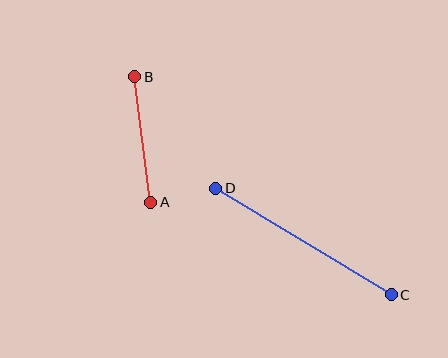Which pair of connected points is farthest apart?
Points C and D are farthest apart.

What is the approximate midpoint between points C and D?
The midpoint is at approximately (304, 242) pixels.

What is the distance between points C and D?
The distance is approximately 205 pixels.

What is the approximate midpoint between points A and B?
The midpoint is at approximately (143, 140) pixels.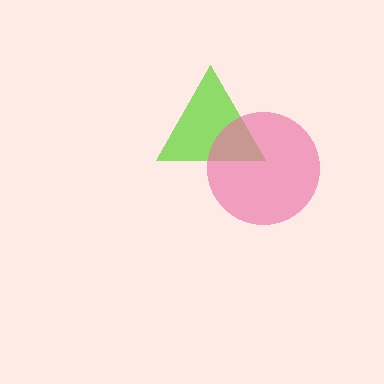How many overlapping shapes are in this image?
There are 2 overlapping shapes in the image.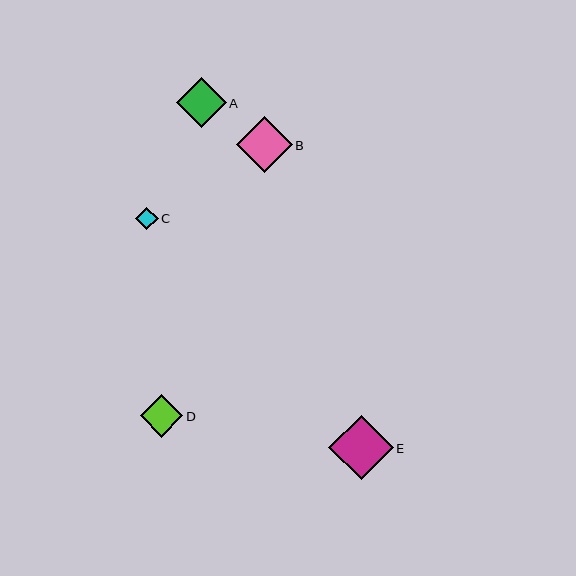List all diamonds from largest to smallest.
From largest to smallest: E, B, A, D, C.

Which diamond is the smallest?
Diamond C is the smallest with a size of approximately 22 pixels.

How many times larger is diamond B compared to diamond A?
Diamond B is approximately 1.1 times the size of diamond A.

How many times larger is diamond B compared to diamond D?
Diamond B is approximately 1.3 times the size of diamond D.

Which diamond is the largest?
Diamond E is the largest with a size of approximately 65 pixels.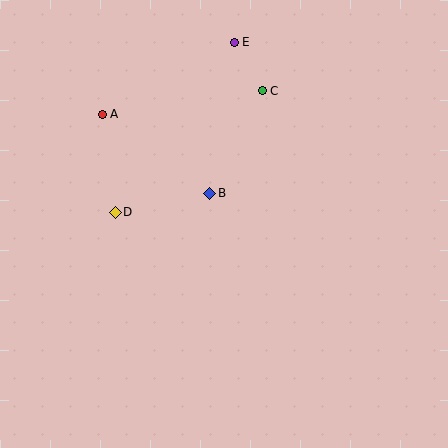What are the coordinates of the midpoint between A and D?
The midpoint between A and D is at (109, 163).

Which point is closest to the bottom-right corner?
Point B is closest to the bottom-right corner.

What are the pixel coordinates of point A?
Point A is at (102, 114).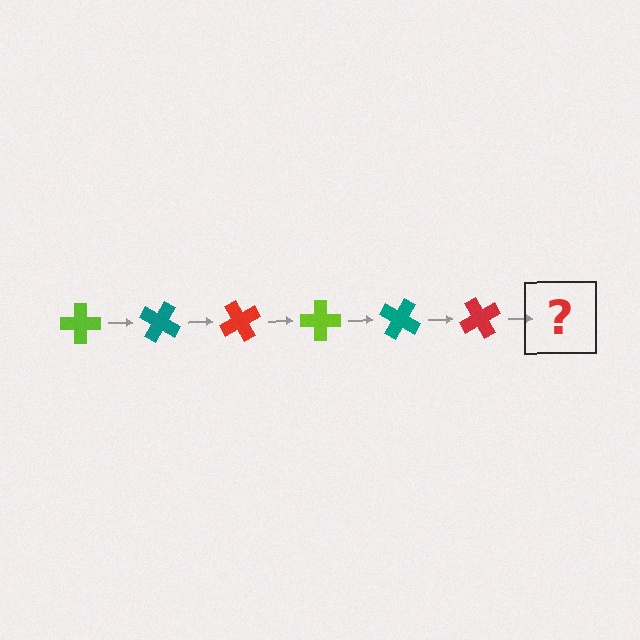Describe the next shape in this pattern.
It should be a lime cross, rotated 180 degrees from the start.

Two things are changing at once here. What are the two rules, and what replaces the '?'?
The two rules are that it rotates 30 degrees each step and the color cycles through lime, teal, and red. The '?' should be a lime cross, rotated 180 degrees from the start.